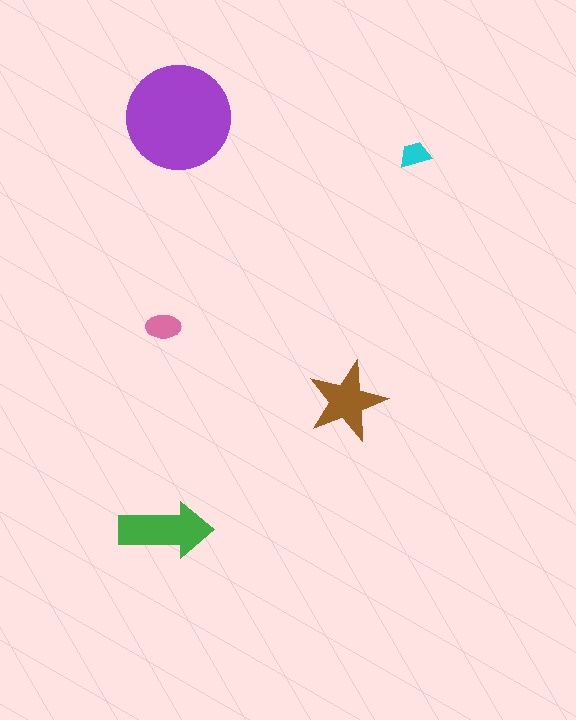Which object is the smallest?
The cyan trapezoid.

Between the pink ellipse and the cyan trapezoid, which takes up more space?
The pink ellipse.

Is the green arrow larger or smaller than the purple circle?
Smaller.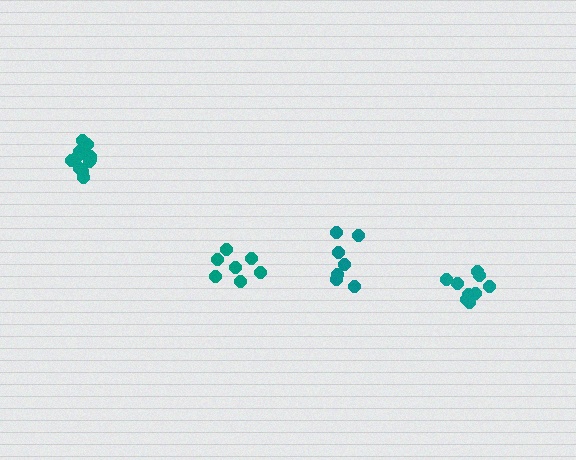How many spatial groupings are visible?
There are 4 spatial groupings.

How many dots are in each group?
Group 1: 7 dots, Group 2: 7 dots, Group 3: 12 dots, Group 4: 9 dots (35 total).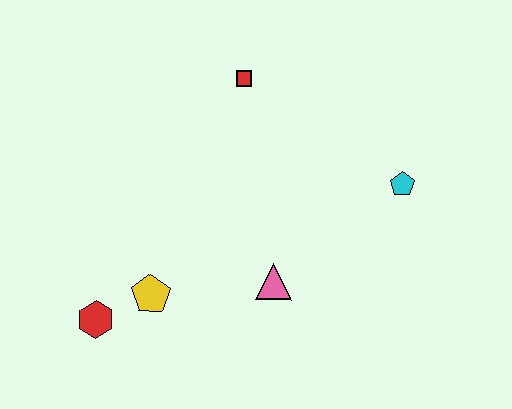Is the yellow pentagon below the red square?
Yes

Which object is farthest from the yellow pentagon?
The cyan pentagon is farthest from the yellow pentagon.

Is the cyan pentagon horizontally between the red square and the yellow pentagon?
No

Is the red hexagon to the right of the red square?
No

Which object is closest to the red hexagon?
The yellow pentagon is closest to the red hexagon.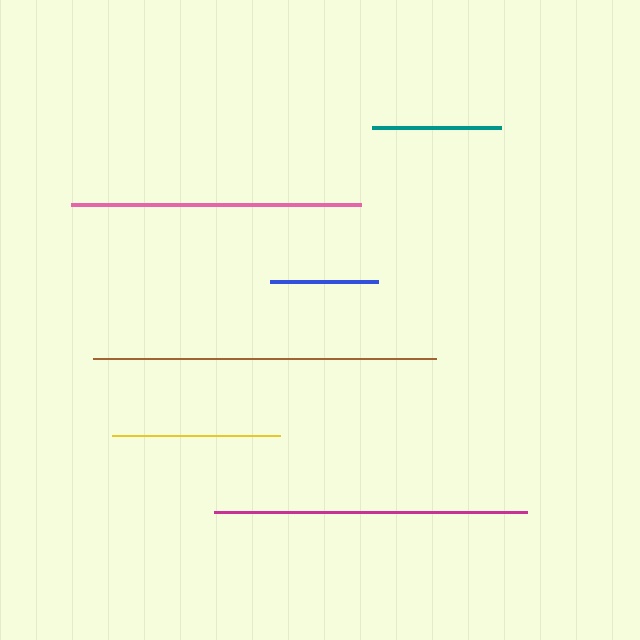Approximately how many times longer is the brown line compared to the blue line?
The brown line is approximately 3.2 times the length of the blue line.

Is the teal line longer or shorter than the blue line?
The teal line is longer than the blue line.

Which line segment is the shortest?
The blue line is the shortest at approximately 107 pixels.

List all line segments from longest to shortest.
From longest to shortest: brown, magenta, pink, yellow, teal, blue.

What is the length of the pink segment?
The pink segment is approximately 289 pixels long.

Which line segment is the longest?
The brown line is the longest at approximately 343 pixels.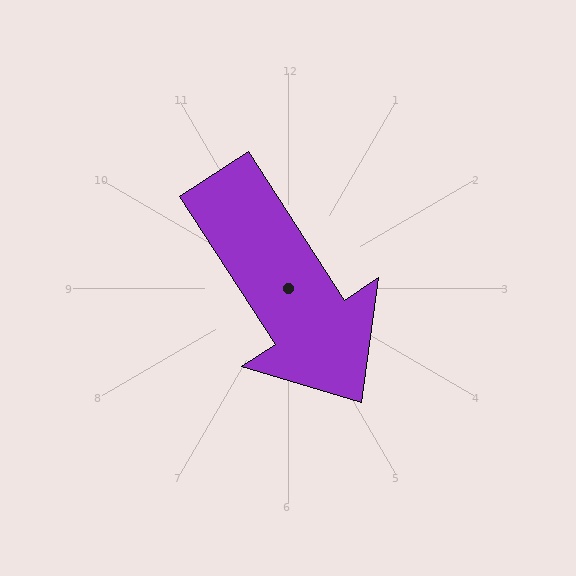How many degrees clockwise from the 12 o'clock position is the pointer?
Approximately 147 degrees.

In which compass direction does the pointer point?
Southeast.